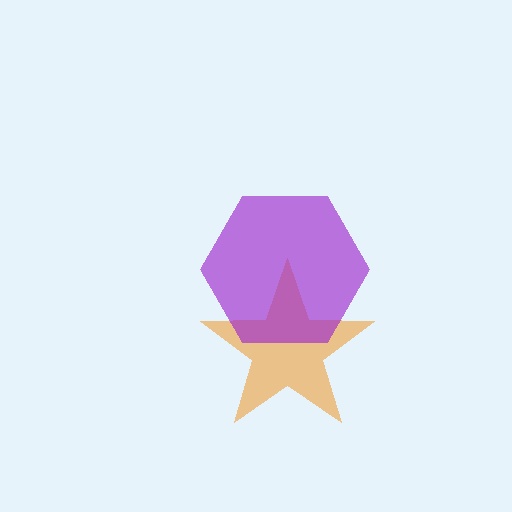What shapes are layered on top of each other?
The layered shapes are: an orange star, a purple hexagon.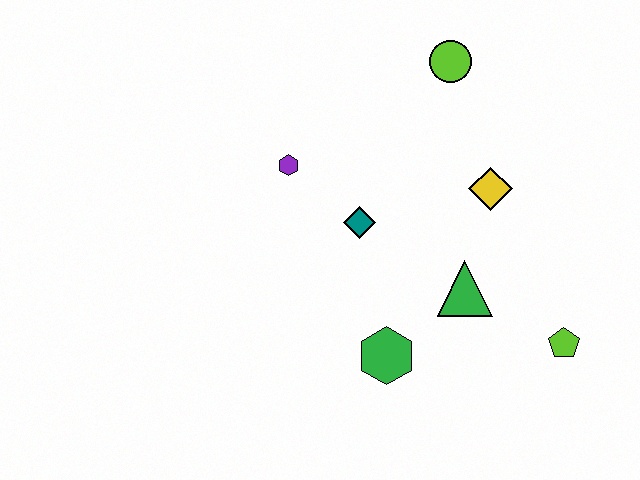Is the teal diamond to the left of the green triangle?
Yes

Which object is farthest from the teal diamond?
The lime pentagon is farthest from the teal diamond.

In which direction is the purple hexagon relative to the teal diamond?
The purple hexagon is to the left of the teal diamond.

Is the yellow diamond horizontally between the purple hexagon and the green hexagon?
No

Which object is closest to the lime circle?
The yellow diamond is closest to the lime circle.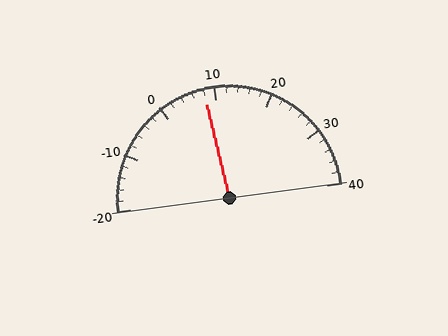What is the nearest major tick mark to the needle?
The nearest major tick mark is 10.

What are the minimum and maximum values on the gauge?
The gauge ranges from -20 to 40.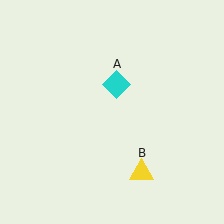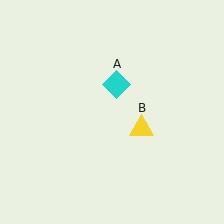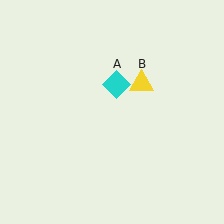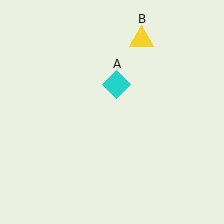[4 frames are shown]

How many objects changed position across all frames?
1 object changed position: yellow triangle (object B).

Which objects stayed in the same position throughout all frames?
Cyan diamond (object A) remained stationary.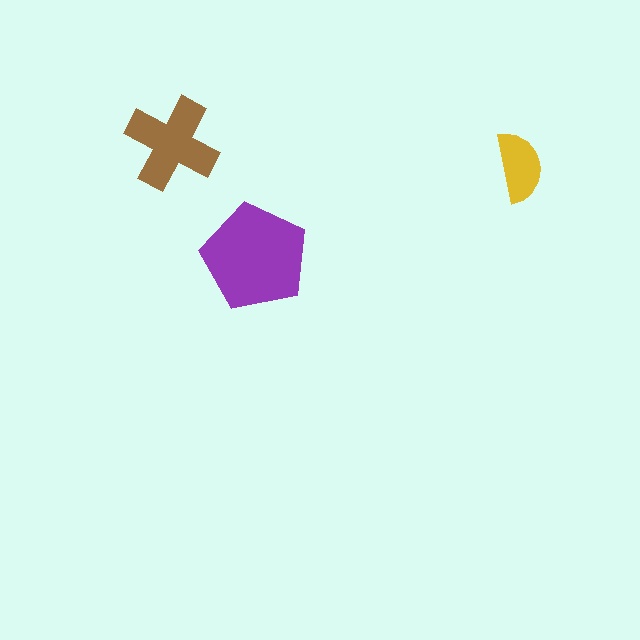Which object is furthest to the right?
The yellow semicircle is rightmost.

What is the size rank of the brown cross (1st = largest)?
2nd.